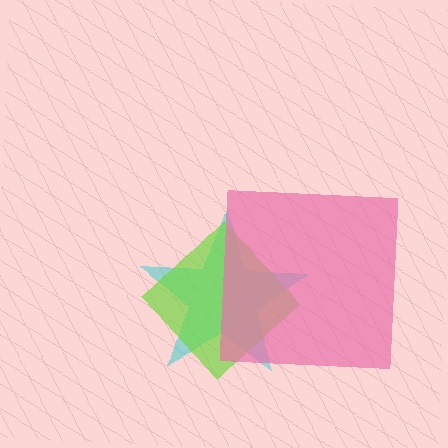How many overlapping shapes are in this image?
There are 3 overlapping shapes in the image.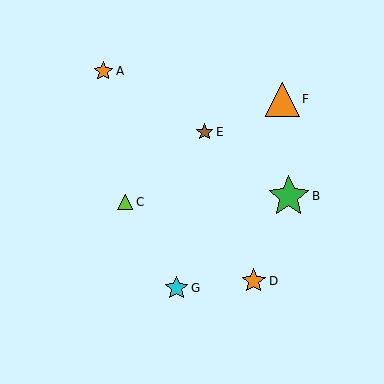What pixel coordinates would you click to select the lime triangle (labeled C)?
Click at (125, 202) to select the lime triangle C.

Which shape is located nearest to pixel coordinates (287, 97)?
The orange triangle (labeled F) at (282, 99) is nearest to that location.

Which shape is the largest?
The green star (labeled B) is the largest.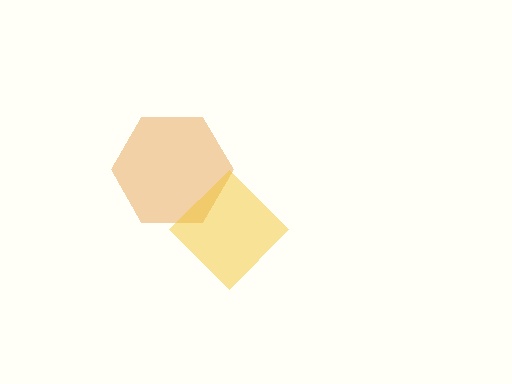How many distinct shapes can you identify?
There are 2 distinct shapes: an orange hexagon, a yellow diamond.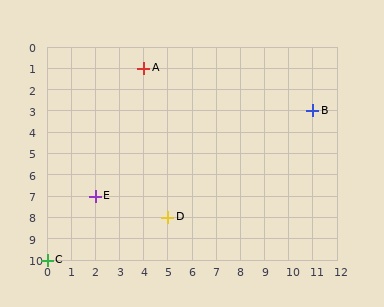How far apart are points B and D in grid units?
Points B and D are 6 columns and 5 rows apart (about 7.8 grid units diagonally).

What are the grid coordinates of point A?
Point A is at grid coordinates (4, 1).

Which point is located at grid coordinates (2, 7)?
Point E is at (2, 7).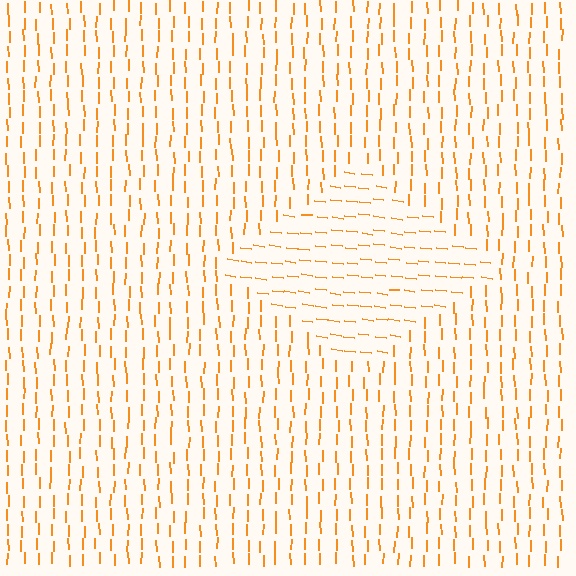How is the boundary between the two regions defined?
The boundary is defined purely by a change in line orientation (approximately 83 degrees difference). All lines are the same color and thickness.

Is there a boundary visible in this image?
Yes, there is a texture boundary formed by a change in line orientation.